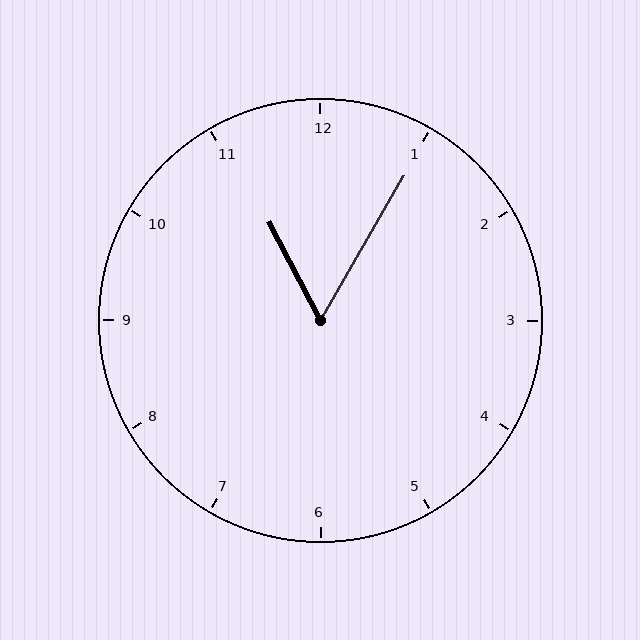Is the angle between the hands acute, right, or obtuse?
It is acute.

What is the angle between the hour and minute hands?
Approximately 58 degrees.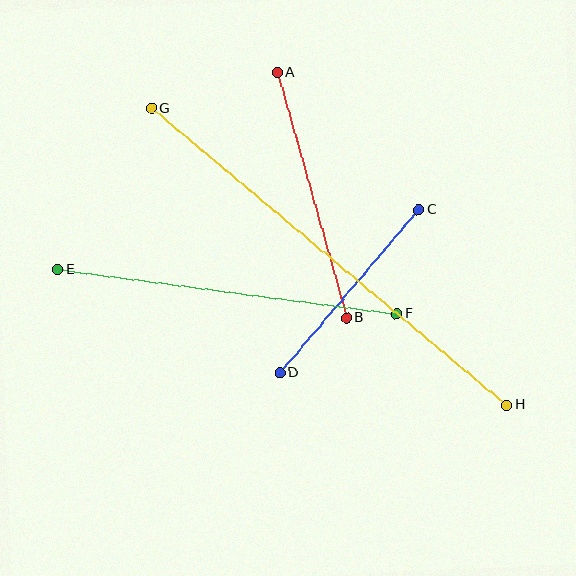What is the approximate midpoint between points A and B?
The midpoint is at approximately (312, 195) pixels.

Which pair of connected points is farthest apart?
Points G and H are farthest apart.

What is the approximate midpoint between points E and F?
The midpoint is at approximately (227, 292) pixels.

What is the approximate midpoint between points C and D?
The midpoint is at approximately (349, 291) pixels.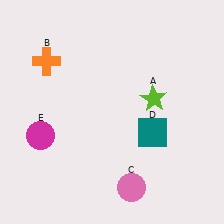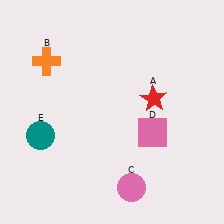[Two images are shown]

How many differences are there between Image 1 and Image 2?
There are 3 differences between the two images.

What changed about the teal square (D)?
In Image 1, D is teal. In Image 2, it changed to pink.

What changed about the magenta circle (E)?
In Image 1, E is magenta. In Image 2, it changed to teal.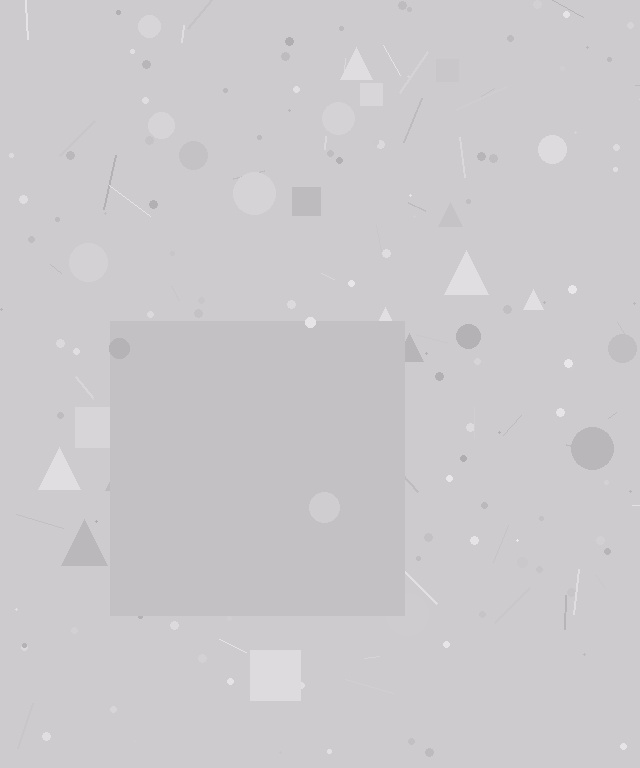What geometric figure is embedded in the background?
A square is embedded in the background.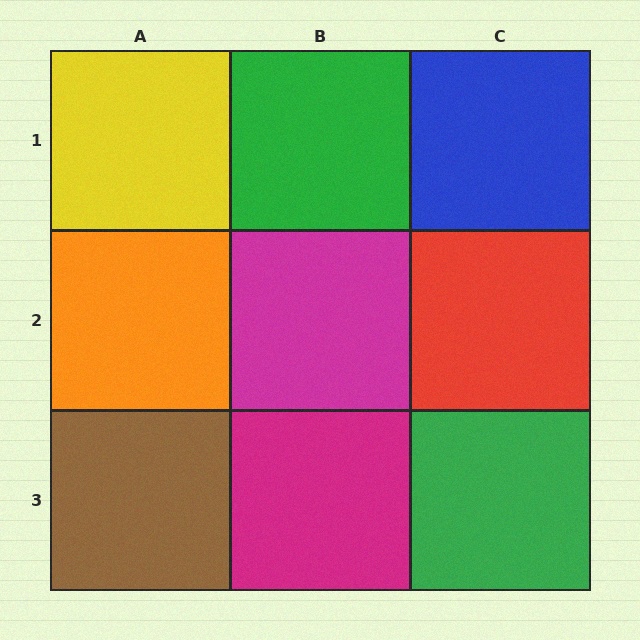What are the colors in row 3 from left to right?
Brown, magenta, green.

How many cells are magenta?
2 cells are magenta.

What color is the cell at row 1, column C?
Blue.